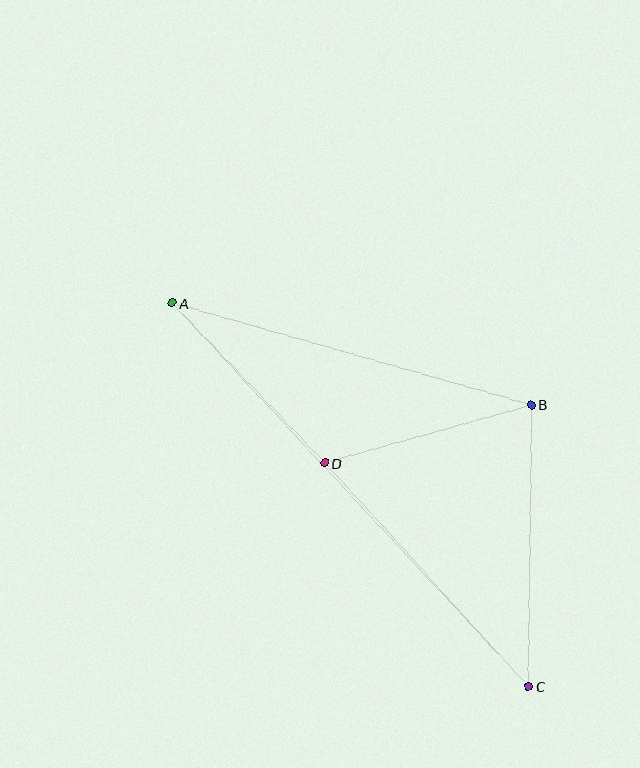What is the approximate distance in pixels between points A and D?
The distance between A and D is approximately 221 pixels.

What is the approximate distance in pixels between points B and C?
The distance between B and C is approximately 281 pixels.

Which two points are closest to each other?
Points B and D are closest to each other.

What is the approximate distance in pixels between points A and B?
The distance between A and B is approximately 374 pixels.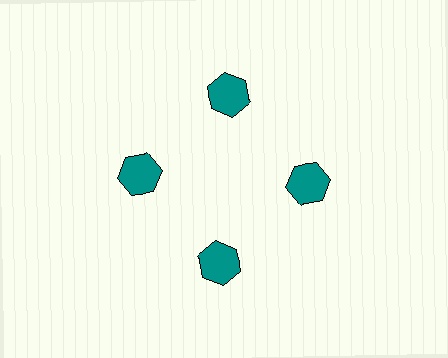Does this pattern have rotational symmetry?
Yes, this pattern has 4-fold rotational symmetry. It looks the same after rotating 90 degrees around the center.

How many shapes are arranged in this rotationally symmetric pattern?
There are 4 shapes, arranged in 4 groups of 1.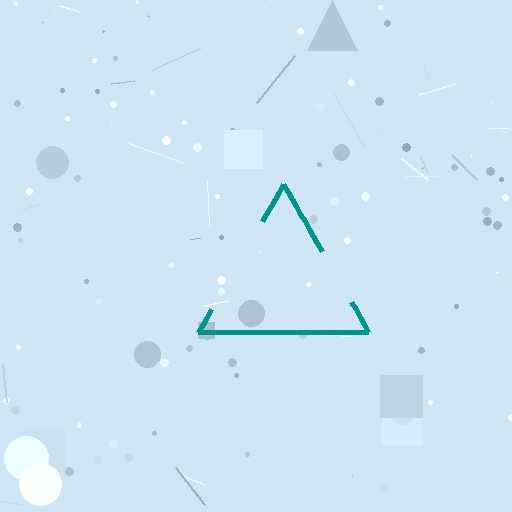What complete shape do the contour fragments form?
The contour fragments form a triangle.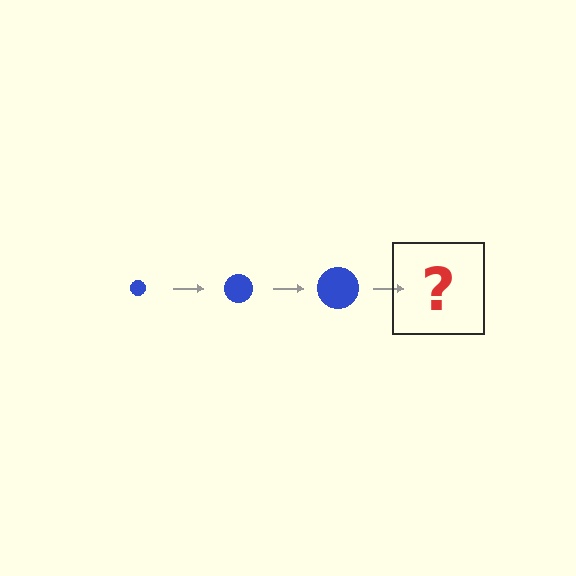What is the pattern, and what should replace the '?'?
The pattern is that the circle gets progressively larger each step. The '?' should be a blue circle, larger than the previous one.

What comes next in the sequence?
The next element should be a blue circle, larger than the previous one.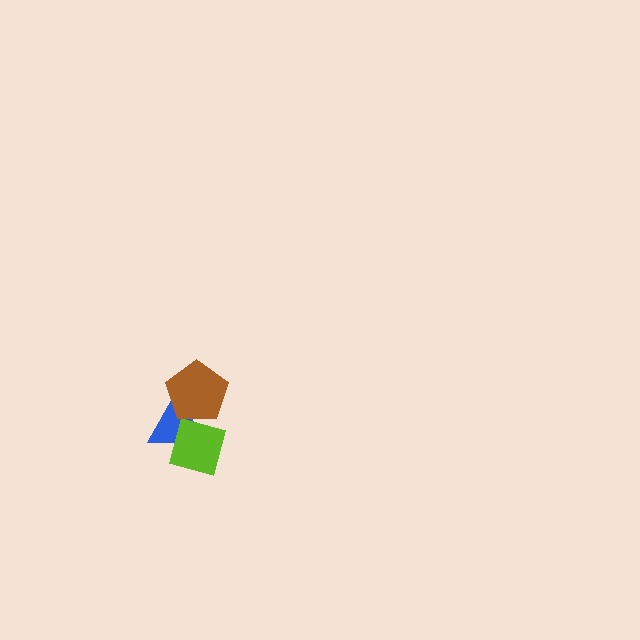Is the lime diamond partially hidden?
Yes, it is partially covered by another shape.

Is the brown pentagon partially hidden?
No, no other shape covers it.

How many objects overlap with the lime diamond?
2 objects overlap with the lime diamond.